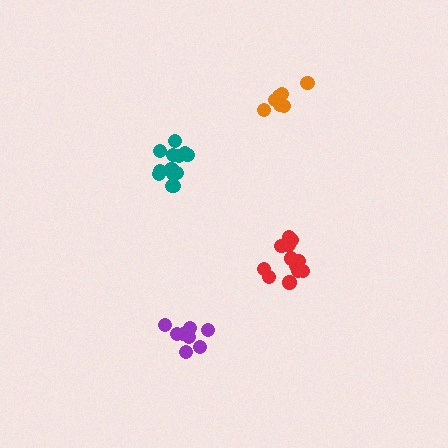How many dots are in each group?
Group 1: 8 dots, Group 2: 12 dots, Group 3: 7 dots, Group 4: 13 dots (40 total).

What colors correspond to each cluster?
The clusters are colored: purple, red, orange, teal.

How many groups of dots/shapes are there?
There are 4 groups.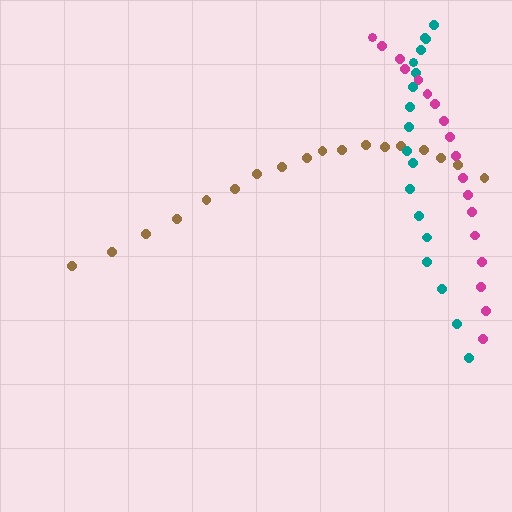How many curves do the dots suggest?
There are 3 distinct paths.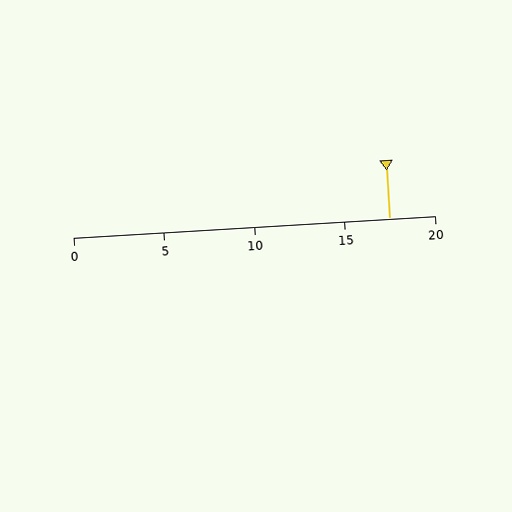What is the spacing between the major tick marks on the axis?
The major ticks are spaced 5 apart.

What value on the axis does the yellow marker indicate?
The marker indicates approximately 17.5.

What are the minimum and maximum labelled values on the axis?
The axis runs from 0 to 20.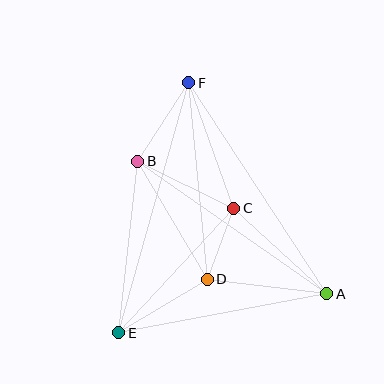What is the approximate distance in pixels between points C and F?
The distance between C and F is approximately 133 pixels.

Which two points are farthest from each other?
Points E and F are farthest from each other.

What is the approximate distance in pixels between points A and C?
The distance between A and C is approximately 126 pixels.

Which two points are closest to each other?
Points C and D are closest to each other.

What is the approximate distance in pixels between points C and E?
The distance between C and E is approximately 169 pixels.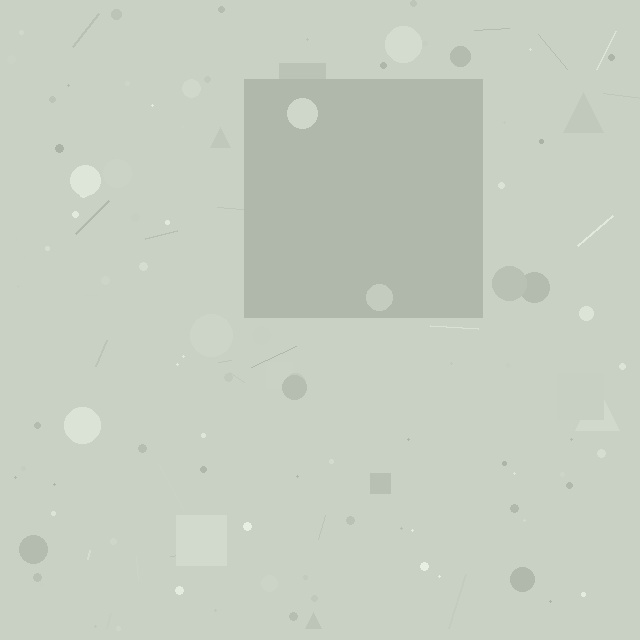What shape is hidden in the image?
A square is hidden in the image.